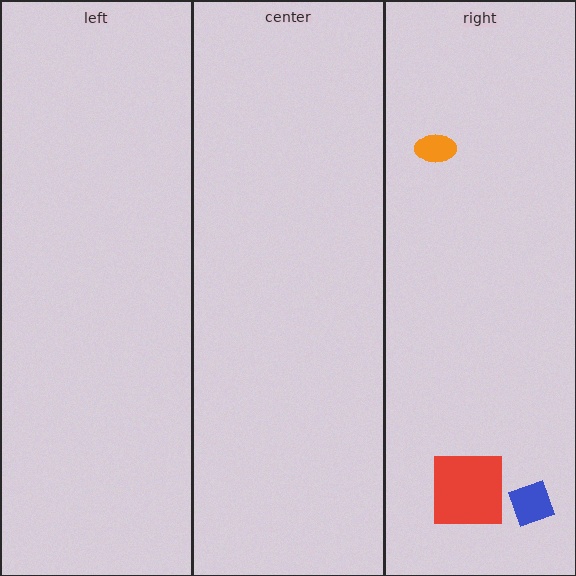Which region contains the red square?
The right region.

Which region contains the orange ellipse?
The right region.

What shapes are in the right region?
The red square, the orange ellipse, the blue diamond.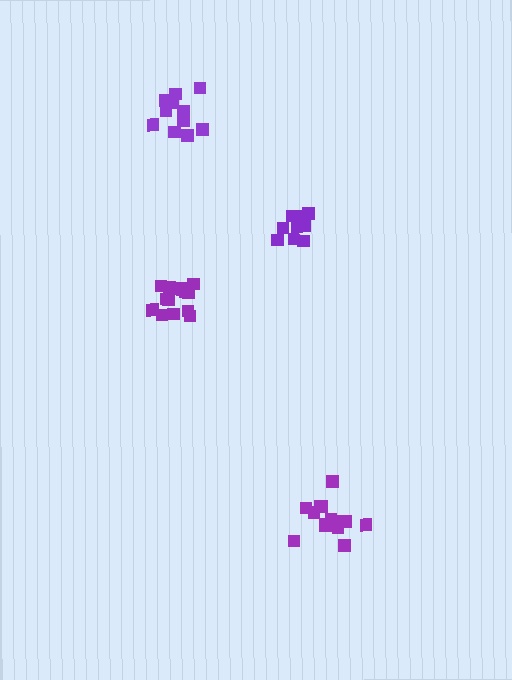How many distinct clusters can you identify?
There are 4 distinct clusters.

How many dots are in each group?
Group 1: 15 dots, Group 2: 12 dots, Group 3: 12 dots, Group 4: 15 dots (54 total).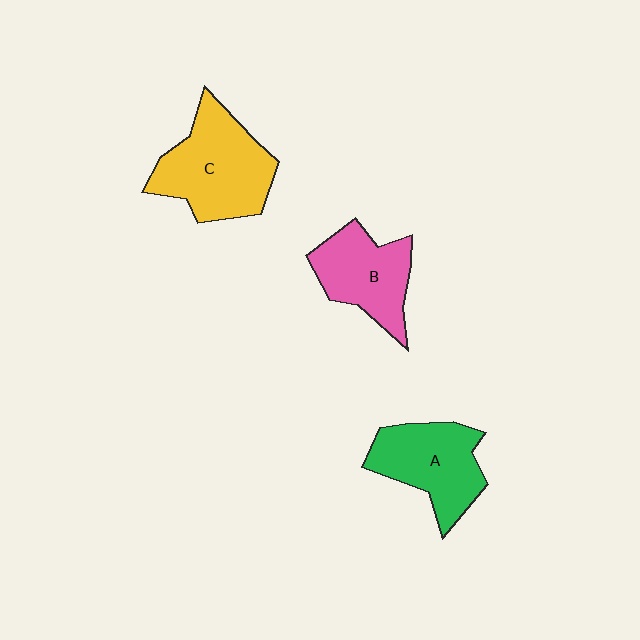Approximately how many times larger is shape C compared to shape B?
Approximately 1.3 times.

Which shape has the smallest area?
Shape B (pink).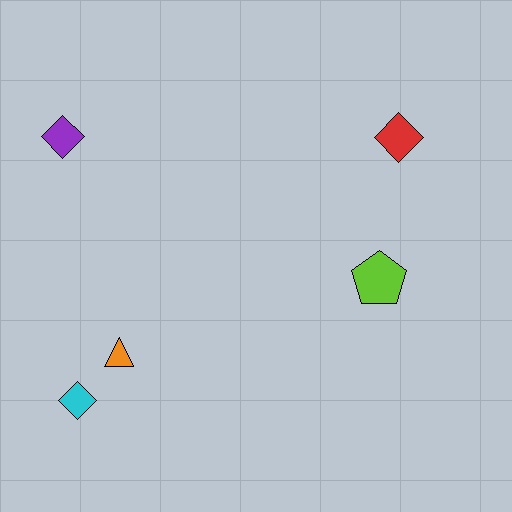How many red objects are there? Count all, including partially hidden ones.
There is 1 red object.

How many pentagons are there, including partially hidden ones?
There is 1 pentagon.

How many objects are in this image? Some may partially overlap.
There are 5 objects.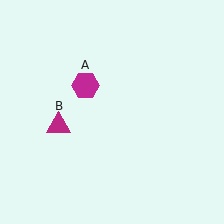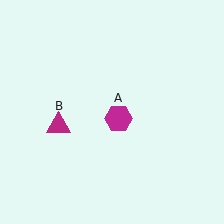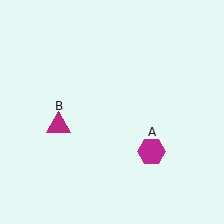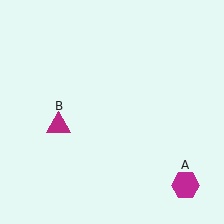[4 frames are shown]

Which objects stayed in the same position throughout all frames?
Magenta triangle (object B) remained stationary.